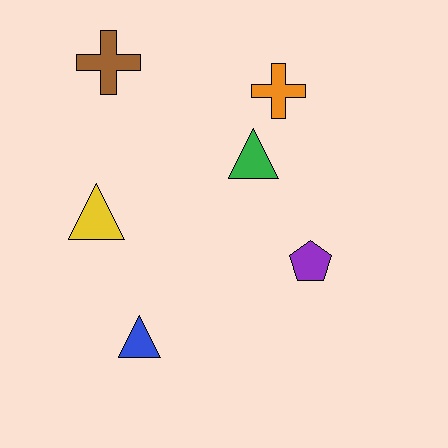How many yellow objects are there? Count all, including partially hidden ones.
There is 1 yellow object.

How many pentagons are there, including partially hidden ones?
There is 1 pentagon.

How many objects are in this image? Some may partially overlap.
There are 6 objects.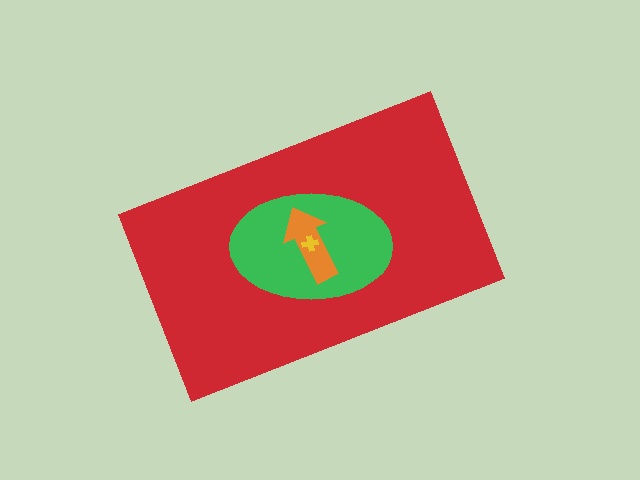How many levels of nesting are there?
4.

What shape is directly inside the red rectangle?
The green ellipse.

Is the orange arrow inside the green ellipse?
Yes.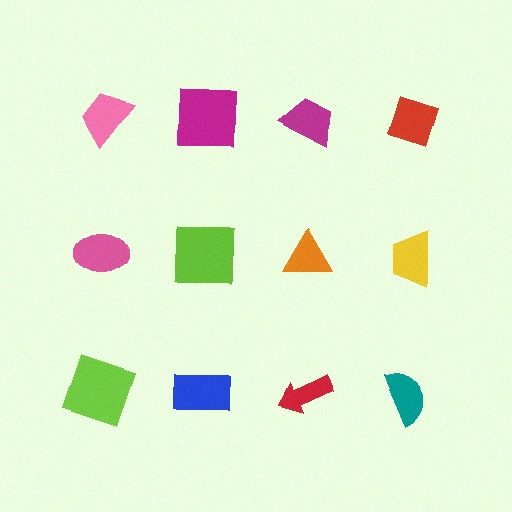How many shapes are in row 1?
4 shapes.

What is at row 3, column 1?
A lime square.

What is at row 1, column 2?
A magenta square.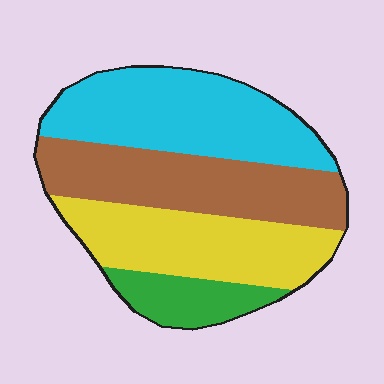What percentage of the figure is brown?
Brown takes up between a quarter and a half of the figure.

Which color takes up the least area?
Green, at roughly 10%.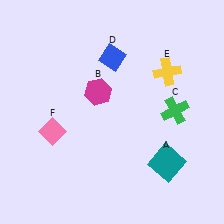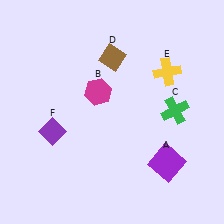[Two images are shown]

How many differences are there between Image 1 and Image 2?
There are 3 differences between the two images.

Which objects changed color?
A changed from teal to purple. D changed from blue to brown. F changed from pink to purple.